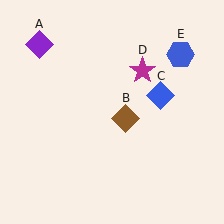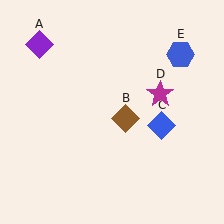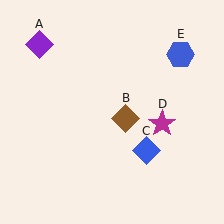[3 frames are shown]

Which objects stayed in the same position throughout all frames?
Purple diamond (object A) and brown diamond (object B) and blue hexagon (object E) remained stationary.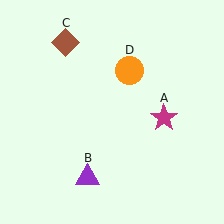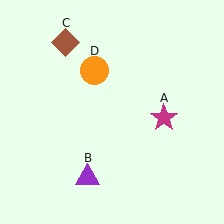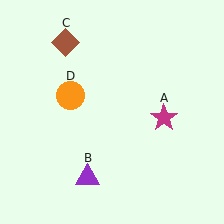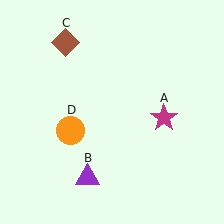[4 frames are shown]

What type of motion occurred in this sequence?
The orange circle (object D) rotated counterclockwise around the center of the scene.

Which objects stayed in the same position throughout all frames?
Magenta star (object A) and purple triangle (object B) and brown diamond (object C) remained stationary.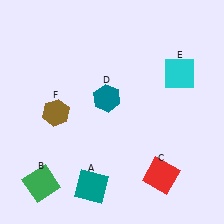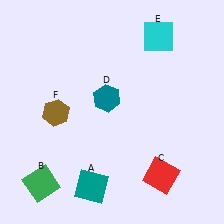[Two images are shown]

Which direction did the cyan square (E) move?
The cyan square (E) moved up.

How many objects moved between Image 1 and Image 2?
1 object moved between the two images.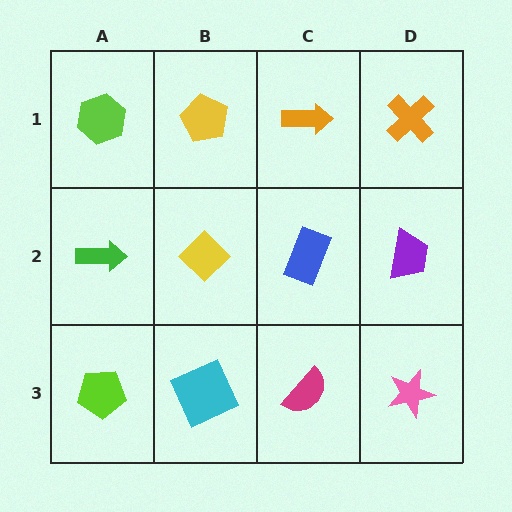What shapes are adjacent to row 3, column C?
A blue rectangle (row 2, column C), a cyan square (row 3, column B), a pink star (row 3, column D).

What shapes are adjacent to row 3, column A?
A green arrow (row 2, column A), a cyan square (row 3, column B).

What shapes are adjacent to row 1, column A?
A green arrow (row 2, column A), a yellow pentagon (row 1, column B).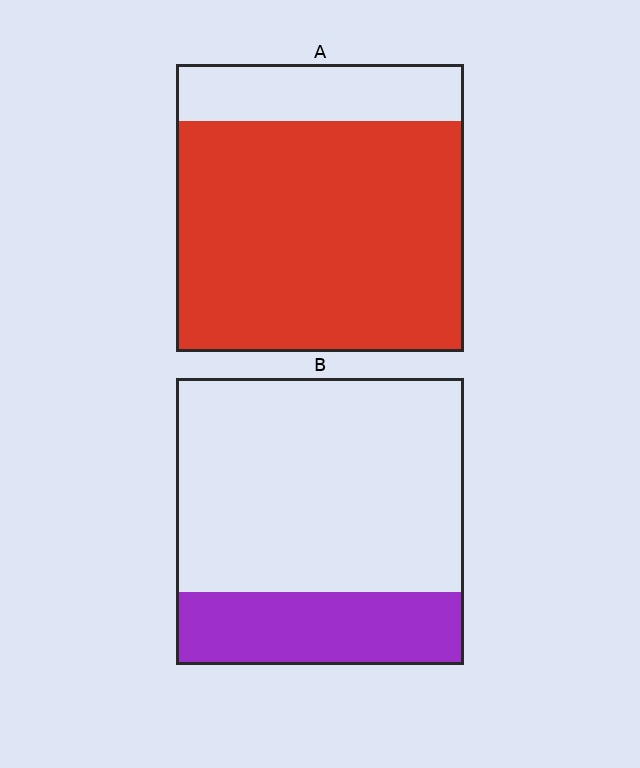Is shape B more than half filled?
No.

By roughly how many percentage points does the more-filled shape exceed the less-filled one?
By roughly 55 percentage points (A over B).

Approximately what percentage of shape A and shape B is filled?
A is approximately 80% and B is approximately 25%.